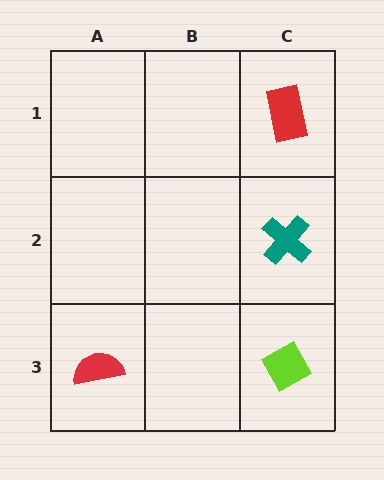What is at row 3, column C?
A lime diamond.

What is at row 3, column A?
A red semicircle.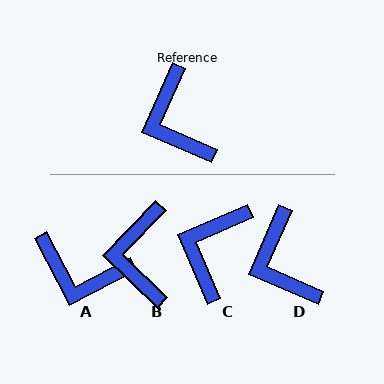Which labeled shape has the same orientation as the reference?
D.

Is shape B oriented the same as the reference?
No, it is off by about 21 degrees.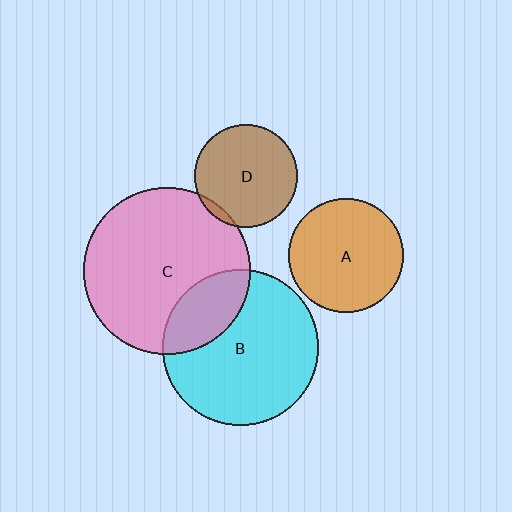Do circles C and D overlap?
Yes.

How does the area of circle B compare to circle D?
Approximately 2.3 times.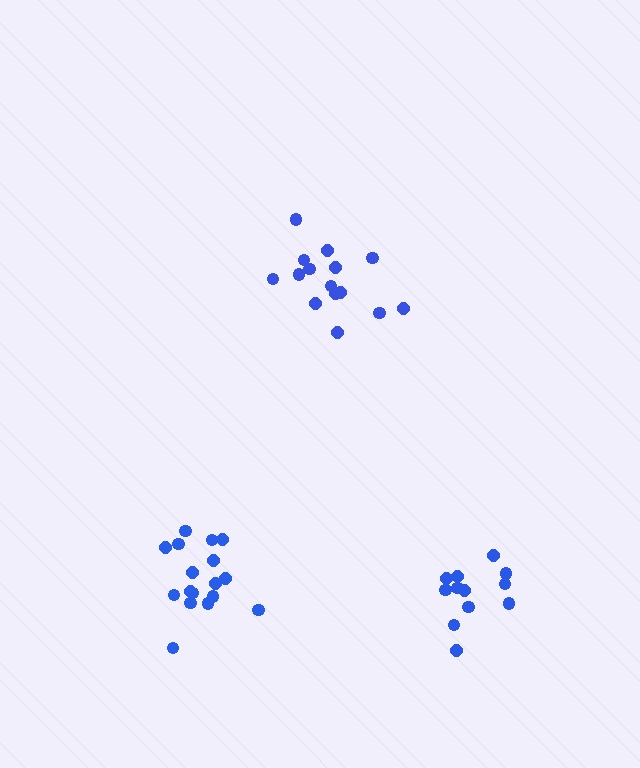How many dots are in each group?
Group 1: 15 dots, Group 2: 17 dots, Group 3: 12 dots (44 total).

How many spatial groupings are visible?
There are 3 spatial groupings.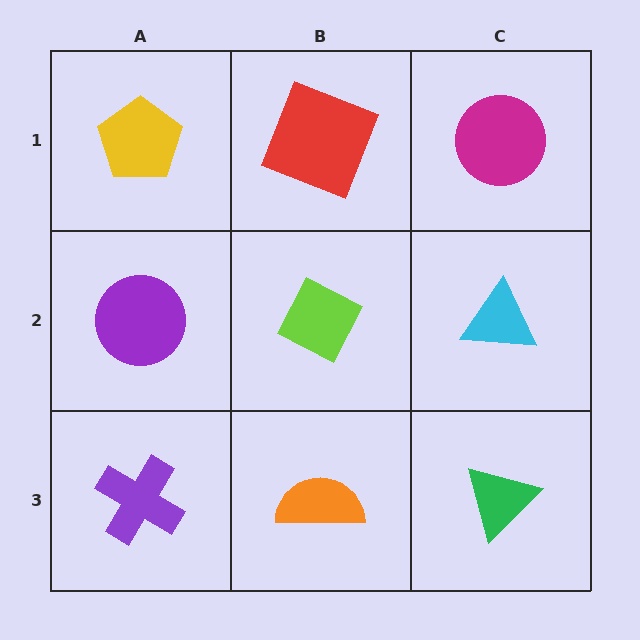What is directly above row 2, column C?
A magenta circle.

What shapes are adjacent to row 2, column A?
A yellow pentagon (row 1, column A), a purple cross (row 3, column A), a lime diamond (row 2, column B).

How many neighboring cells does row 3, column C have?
2.